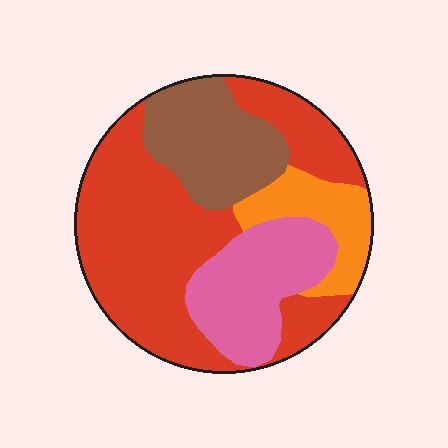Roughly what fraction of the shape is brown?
Brown takes up about one fifth (1/5) of the shape.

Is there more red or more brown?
Red.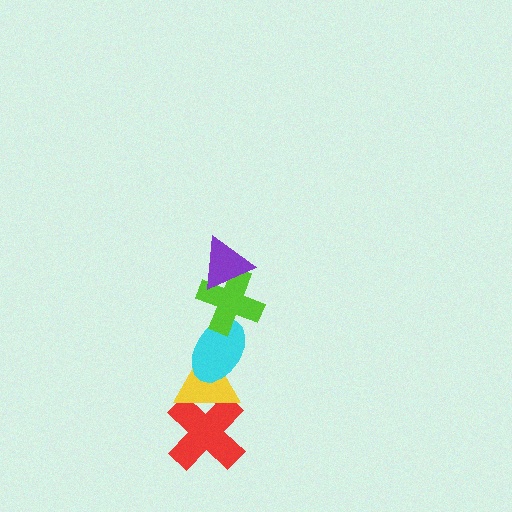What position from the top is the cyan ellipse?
The cyan ellipse is 3rd from the top.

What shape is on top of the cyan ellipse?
The lime cross is on top of the cyan ellipse.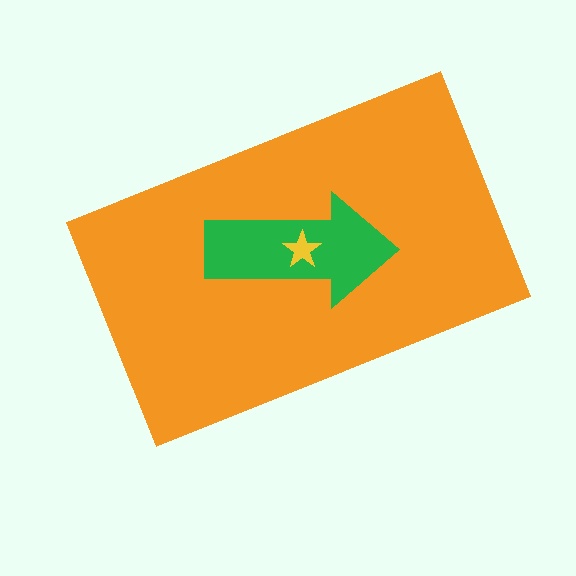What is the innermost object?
The yellow star.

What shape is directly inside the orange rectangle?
The green arrow.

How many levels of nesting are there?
3.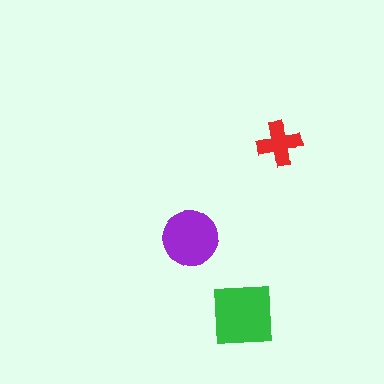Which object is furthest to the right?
The red cross is rightmost.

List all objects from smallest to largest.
The red cross, the purple circle, the green square.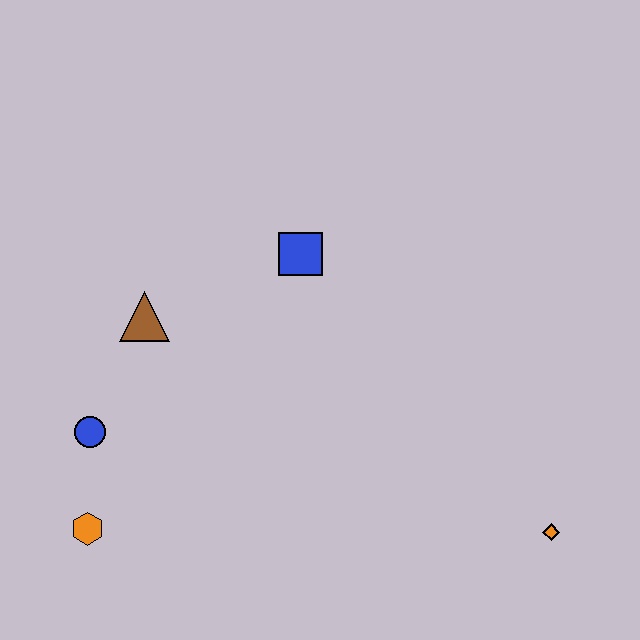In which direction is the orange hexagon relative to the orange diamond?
The orange hexagon is to the left of the orange diamond.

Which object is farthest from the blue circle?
The orange diamond is farthest from the blue circle.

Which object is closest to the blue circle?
The orange hexagon is closest to the blue circle.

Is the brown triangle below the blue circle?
No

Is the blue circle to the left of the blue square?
Yes